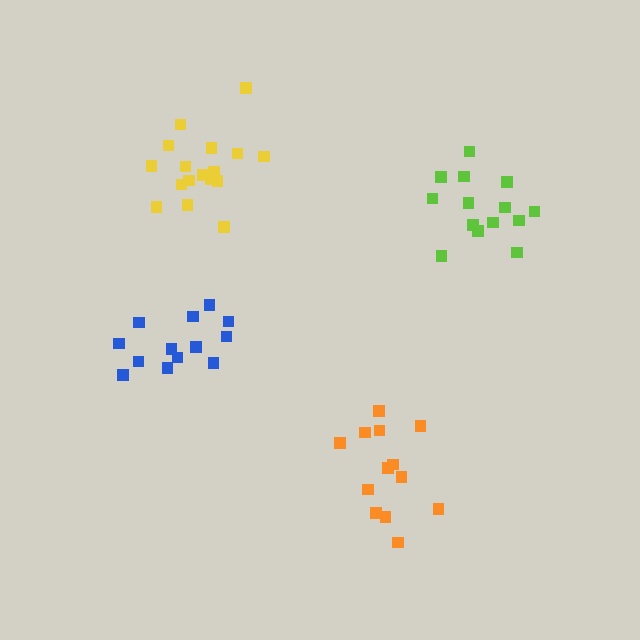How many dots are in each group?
Group 1: 13 dots, Group 2: 13 dots, Group 3: 17 dots, Group 4: 14 dots (57 total).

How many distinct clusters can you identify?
There are 4 distinct clusters.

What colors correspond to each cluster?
The clusters are colored: blue, orange, yellow, lime.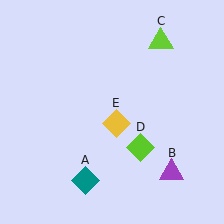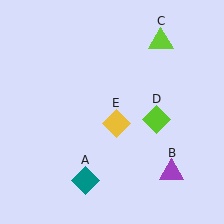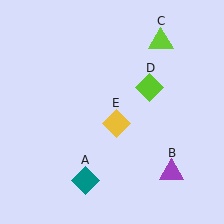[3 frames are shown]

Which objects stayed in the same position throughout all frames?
Teal diamond (object A) and purple triangle (object B) and lime triangle (object C) and yellow diamond (object E) remained stationary.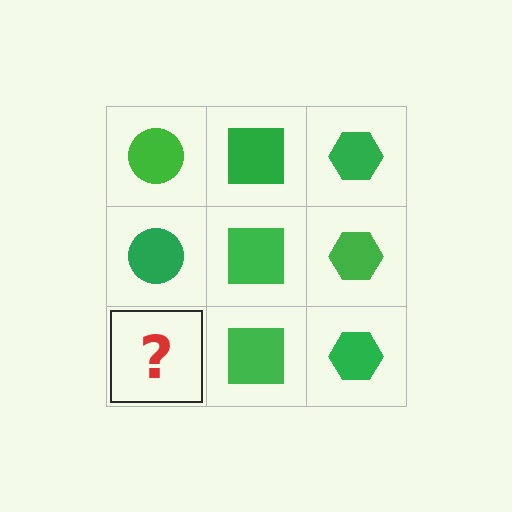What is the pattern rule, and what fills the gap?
The rule is that each column has a consistent shape. The gap should be filled with a green circle.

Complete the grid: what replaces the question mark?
The question mark should be replaced with a green circle.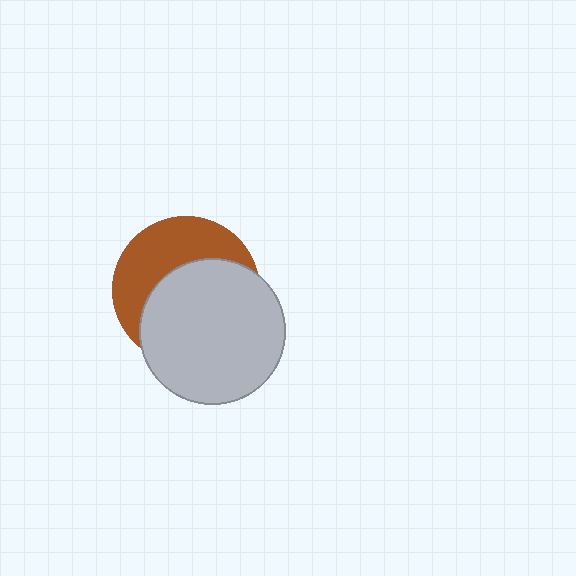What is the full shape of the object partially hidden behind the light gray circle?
The partially hidden object is a brown circle.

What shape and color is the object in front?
The object in front is a light gray circle.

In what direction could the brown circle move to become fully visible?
The brown circle could move toward the upper-left. That would shift it out from behind the light gray circle entirely.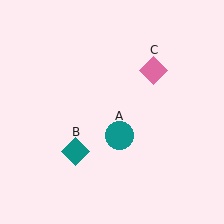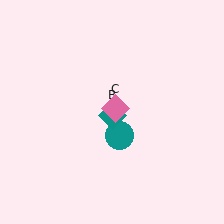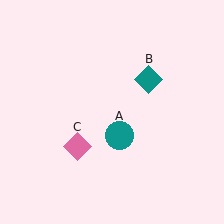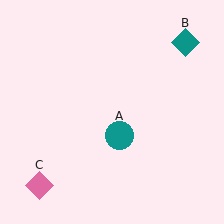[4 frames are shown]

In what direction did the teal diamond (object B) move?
The teal diamond (object B) moved up and to the right.